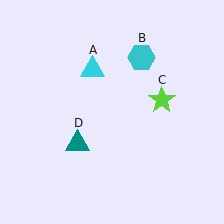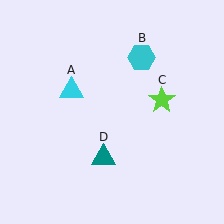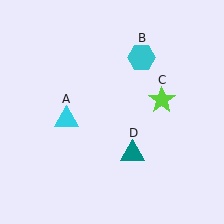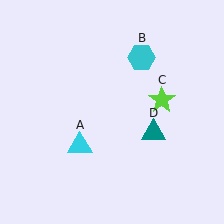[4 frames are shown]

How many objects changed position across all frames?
2 objects changed position: cyan triangle (object A), teal triangle (object D).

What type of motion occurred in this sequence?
The cyan triangle (object A), teal triangle (object D) rotated counterclockwise around the center of the scene.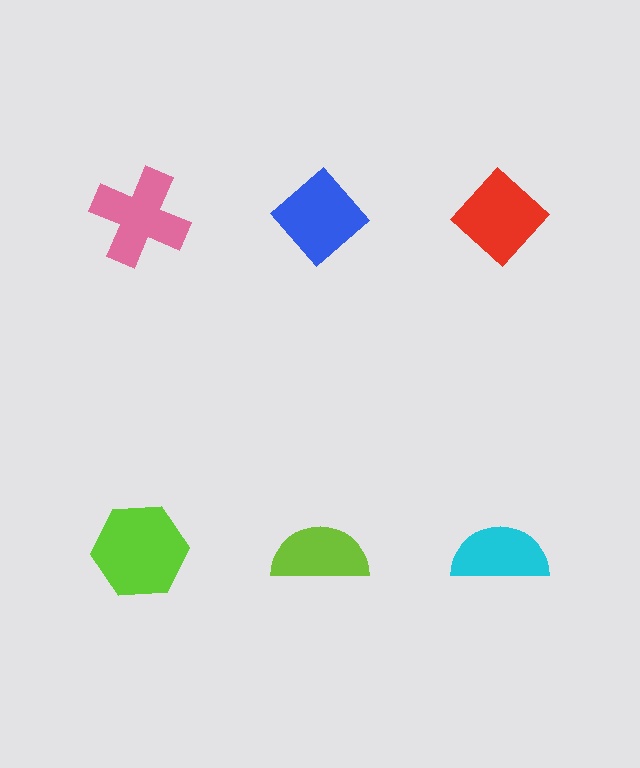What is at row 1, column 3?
A red diamond.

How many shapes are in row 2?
3 shapes.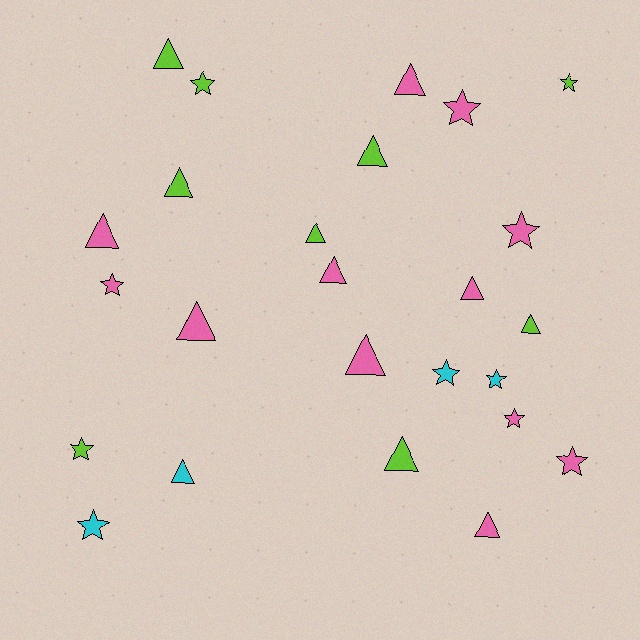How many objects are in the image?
There are 25 objects.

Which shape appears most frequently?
Triangle, with 14 objects.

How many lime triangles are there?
There are 6 lime triangles.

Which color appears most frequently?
Pink, with 12 objects.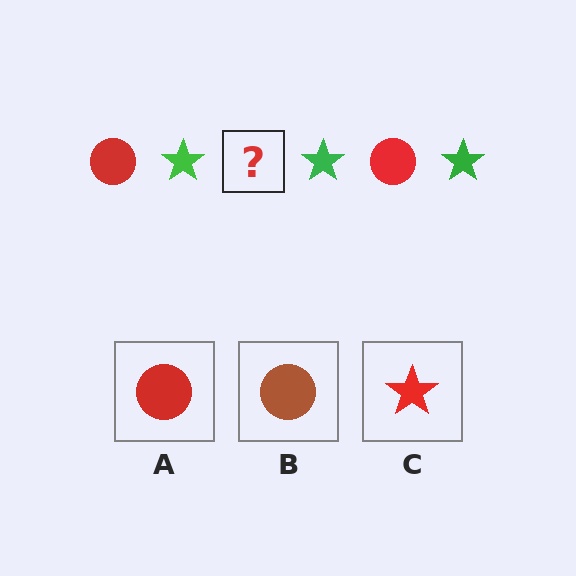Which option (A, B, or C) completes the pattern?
A.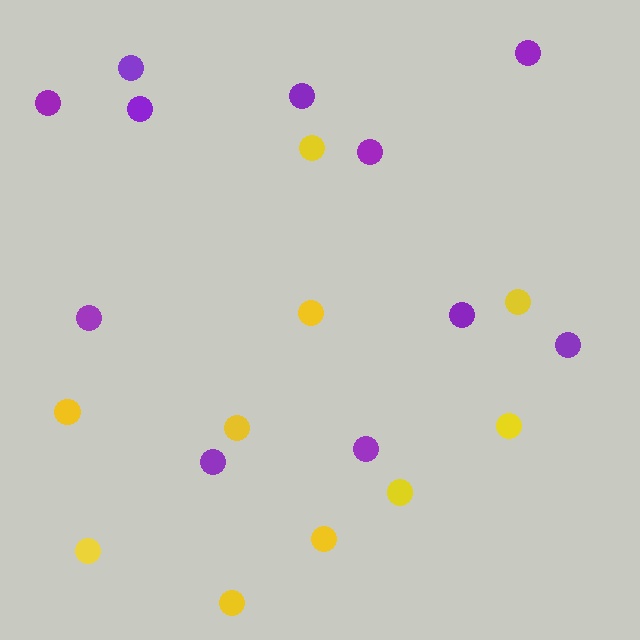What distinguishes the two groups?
There are 2 groups: one group of purple circles (11) and one group of yellow circles (10).